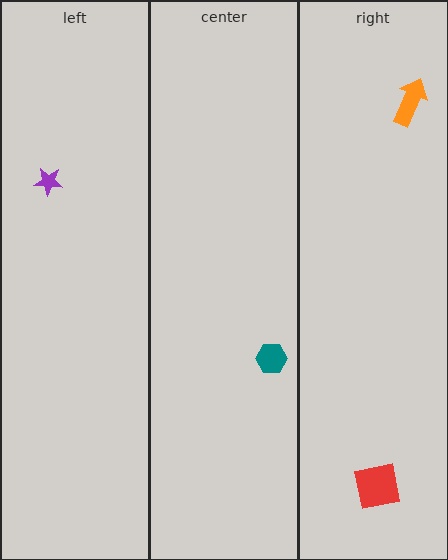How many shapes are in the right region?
2.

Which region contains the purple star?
The left region.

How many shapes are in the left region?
1.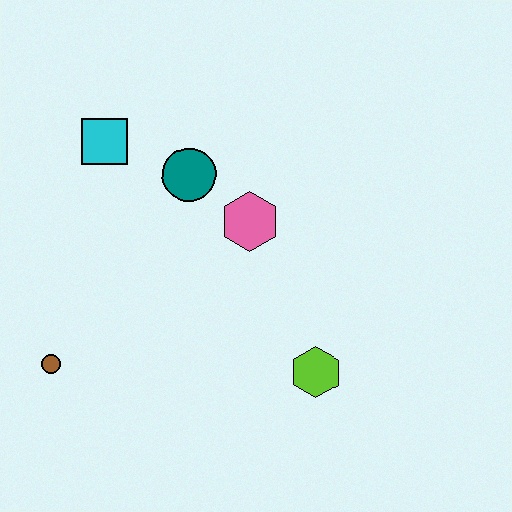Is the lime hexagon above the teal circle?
No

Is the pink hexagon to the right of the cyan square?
Yes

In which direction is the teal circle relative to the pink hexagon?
The teal circle is to the left of the pink hexagon.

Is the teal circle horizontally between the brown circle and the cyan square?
No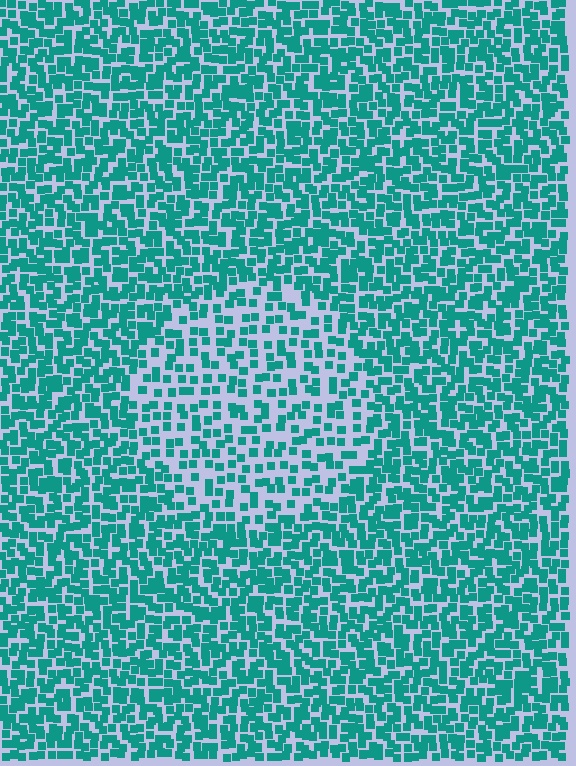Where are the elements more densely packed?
The elements are more densely packed outside the circle boundary.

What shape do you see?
I see a circle.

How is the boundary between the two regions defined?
The boundary is defined by a change in element density (approximately 1.9x ratio). All elements are the same color, size, and shape.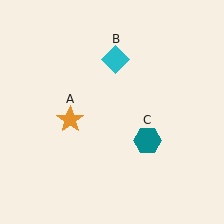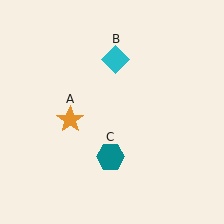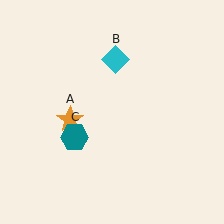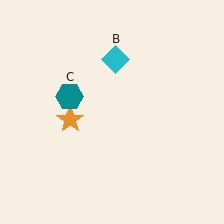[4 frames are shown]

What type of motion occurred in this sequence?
The teal hexagon (object C) rotated clockwise around the center of the scene.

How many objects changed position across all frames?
1 object changed position: teal hexagon (object C).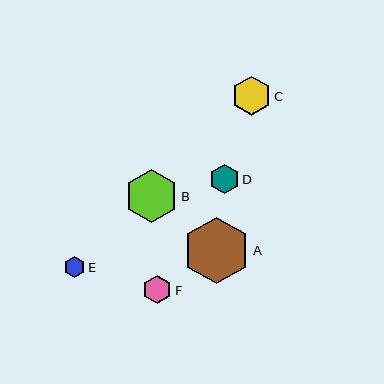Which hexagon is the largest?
Hexagon A is the largest with a size of approximately 67 pixels.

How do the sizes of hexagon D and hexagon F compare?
Hexagon D and hexagon F are approximately the same size.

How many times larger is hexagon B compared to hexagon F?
Hexagon B is approximately 1.8 times the size of hexagon F.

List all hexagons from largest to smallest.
From largest to smallest: A, B, C, D, F, E.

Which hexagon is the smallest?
Hexagon E is the smallest with a size of approximately 21 pixels.